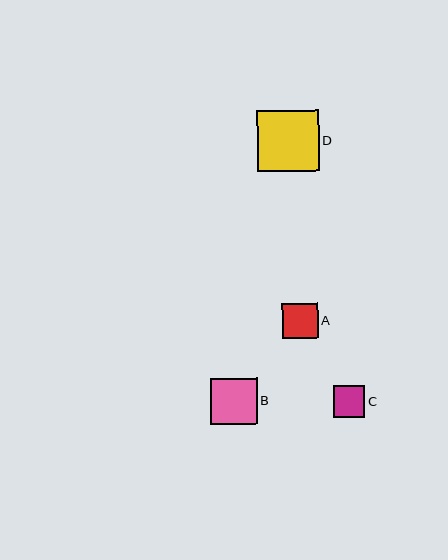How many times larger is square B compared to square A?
Square B is approximately 1.3 times the size of square A.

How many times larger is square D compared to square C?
Square D is approximately 1.9 times the size of square C.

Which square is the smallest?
Square C is the smallest with a size of approximately 31 pixels.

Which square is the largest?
Square D is the largest with a size of approximately 61 pixels.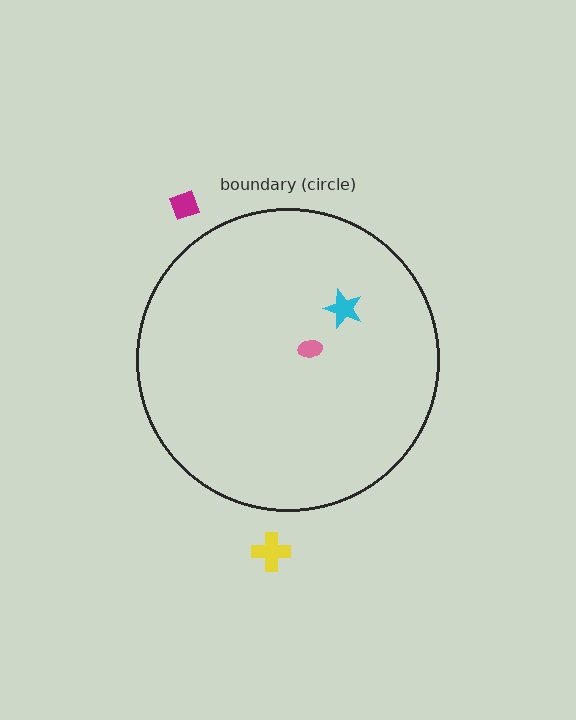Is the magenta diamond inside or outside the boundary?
Outside.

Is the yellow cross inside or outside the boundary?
Outside.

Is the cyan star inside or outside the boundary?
Inside.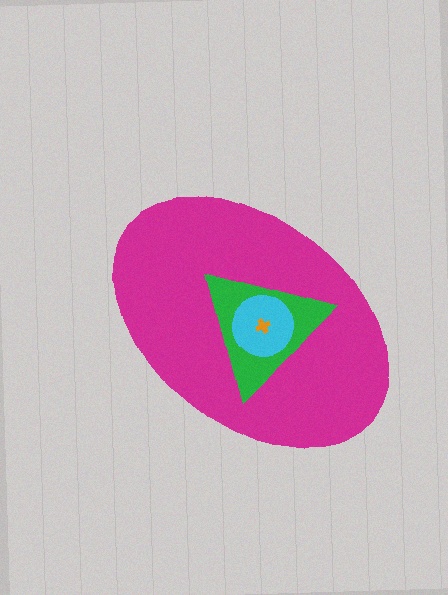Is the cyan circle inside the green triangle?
Yes.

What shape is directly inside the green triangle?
The cyan circle.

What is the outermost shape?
The magenta ellipse.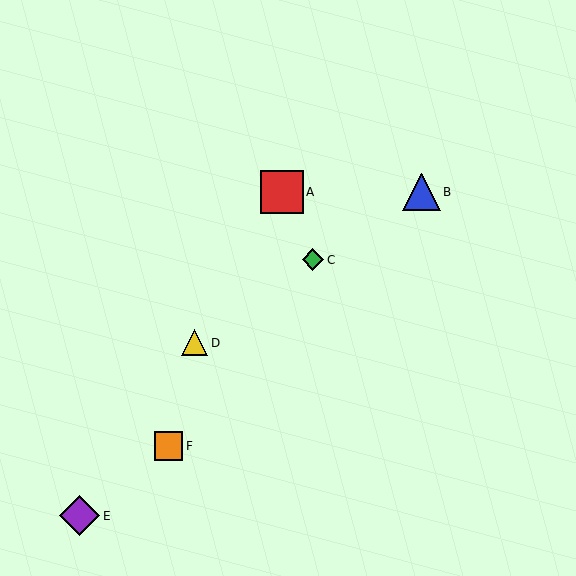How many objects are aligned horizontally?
2 objects (A, B) are aligned horizontally.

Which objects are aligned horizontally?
Objects A, B are aligned horizontally.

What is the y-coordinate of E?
Object E is at y≈516.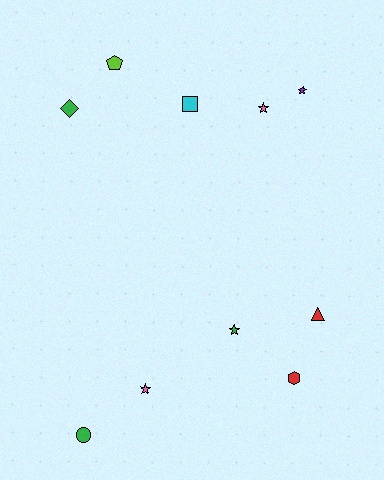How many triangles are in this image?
There is 1 triangle.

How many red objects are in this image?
There are 2 red objects.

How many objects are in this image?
There are 10 objects.